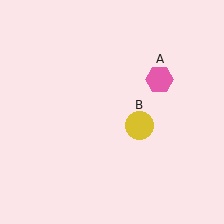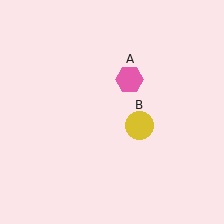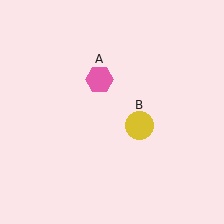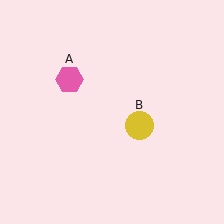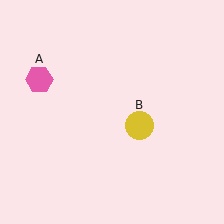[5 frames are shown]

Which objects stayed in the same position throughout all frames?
Yellow circle (object B) remained stationary.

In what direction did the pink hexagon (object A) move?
The pink hexagon (object A) moved left.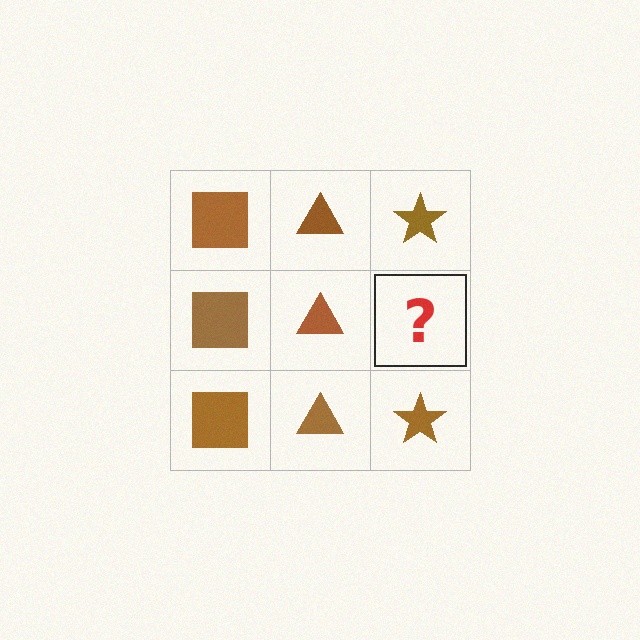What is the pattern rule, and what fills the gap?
The rule is that each column has a consistent shape. The gap should be filled with a brown star.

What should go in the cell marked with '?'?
The missing cell should contain a brown star.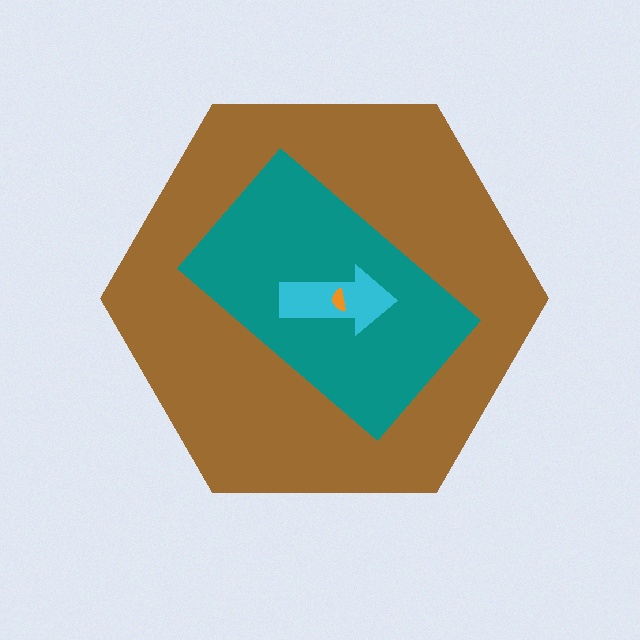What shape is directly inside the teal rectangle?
The cyan arrow.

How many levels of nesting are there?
4.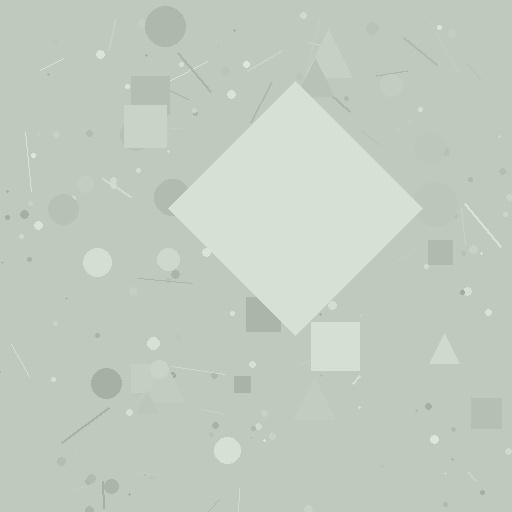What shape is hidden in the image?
A diamond is hidden in the image.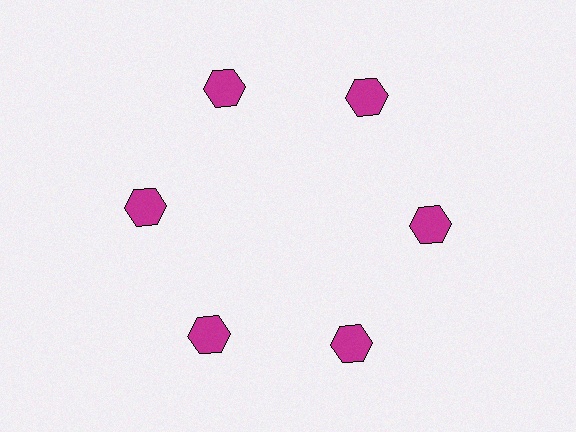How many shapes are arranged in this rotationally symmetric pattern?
There are 6 shapes, arranged in 6 groups of 1.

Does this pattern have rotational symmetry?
Yes, this pattern has 6-fold rotational symmetry. It looks the same after rotating 60 degrees around the center.